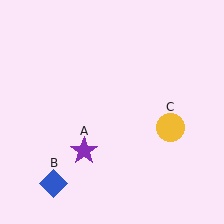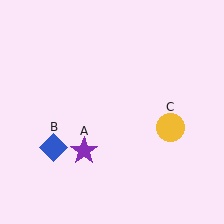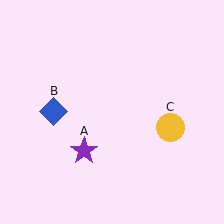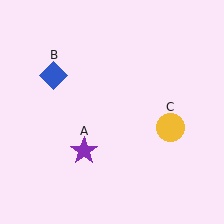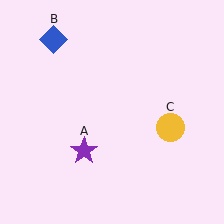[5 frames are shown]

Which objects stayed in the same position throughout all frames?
Purple star (object A) and yellow circle (object C) remained stationary.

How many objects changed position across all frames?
1 object changed position: blue diamond (object B).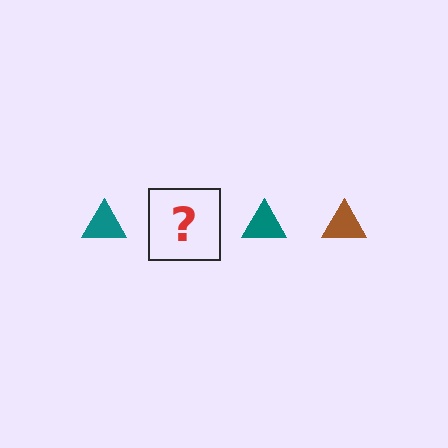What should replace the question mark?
The question mark should be replaced with a brown triangle.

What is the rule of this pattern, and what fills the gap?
The rule is that the pattern cycles through teal, brown triangles. The gap should be filled with a brown triangle.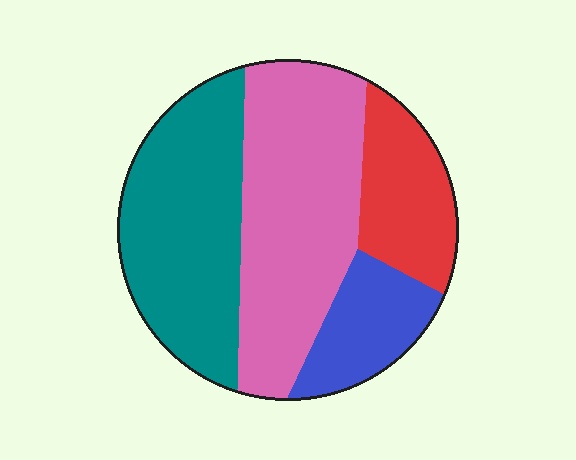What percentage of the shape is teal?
Teal covers roughly 35% of the shape.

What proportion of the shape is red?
Red covers about 15% of the shape.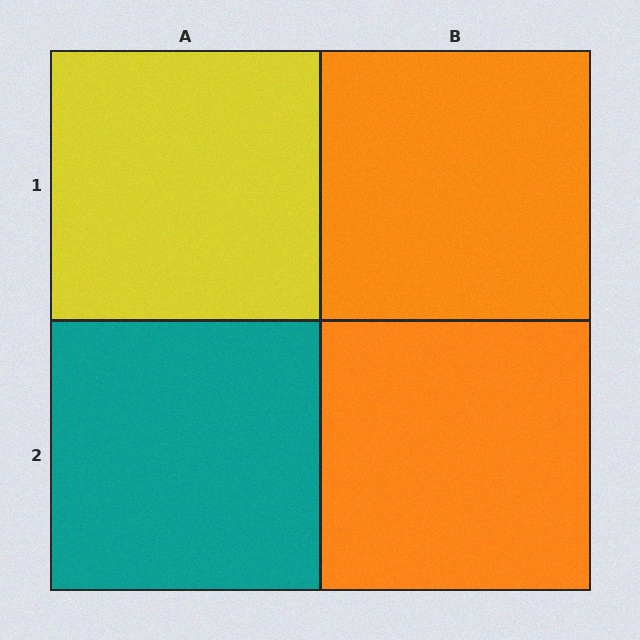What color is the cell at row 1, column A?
Yellow.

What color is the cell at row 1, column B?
Orange.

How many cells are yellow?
1 cell is yellow.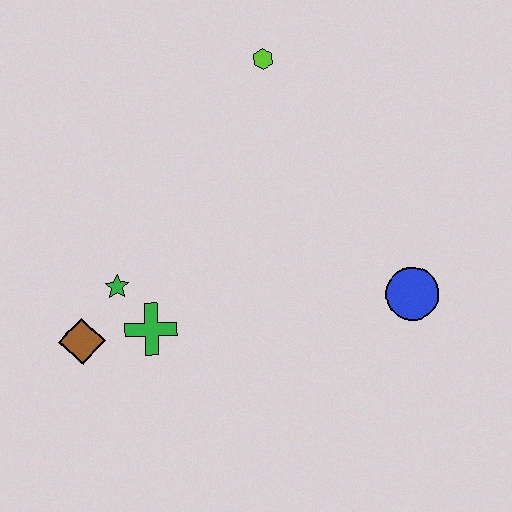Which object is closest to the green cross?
The green star is closest to the green cross.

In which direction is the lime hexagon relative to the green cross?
The lime hexagon is above the green cross.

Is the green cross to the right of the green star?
Yes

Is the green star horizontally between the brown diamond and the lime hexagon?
Yes